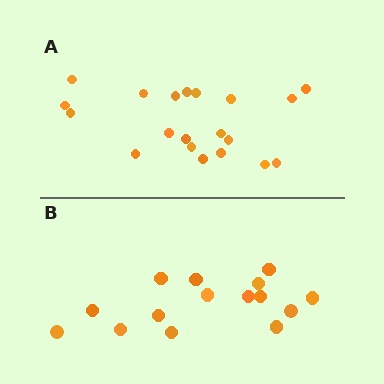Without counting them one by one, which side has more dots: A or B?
Region A (the top region) has more dots.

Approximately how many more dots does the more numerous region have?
Region A has about 5 more dots than region B.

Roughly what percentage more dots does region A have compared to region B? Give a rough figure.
About 35% more.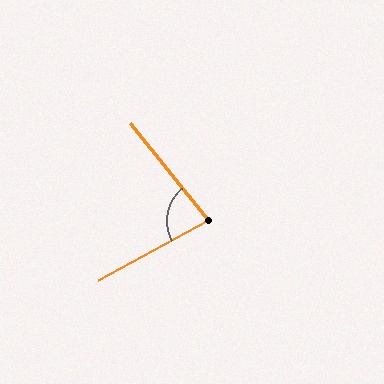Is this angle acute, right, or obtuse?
It is acute.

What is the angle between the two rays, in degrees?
Approximately 80 degrees.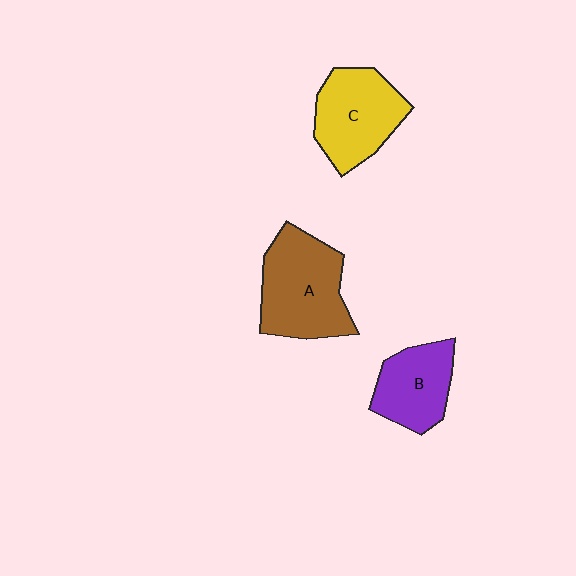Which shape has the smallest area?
Shape B (purple).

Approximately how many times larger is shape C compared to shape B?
Approximately 1.2 times.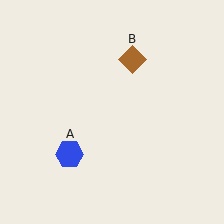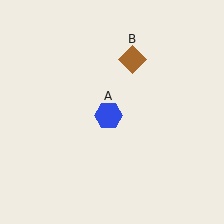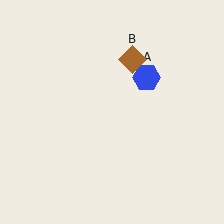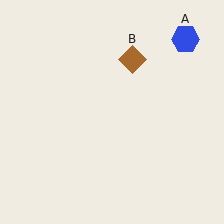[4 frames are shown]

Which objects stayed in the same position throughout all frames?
Brown diamond (object B) remained stationary.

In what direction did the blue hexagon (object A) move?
The blue hexagon (object A) moved up and to the right.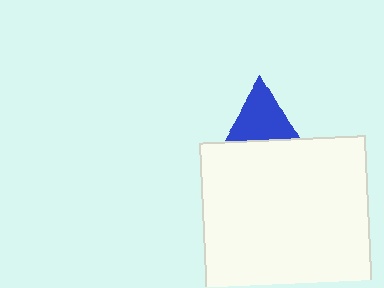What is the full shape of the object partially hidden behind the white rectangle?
The partially hidden object is a blue triangle.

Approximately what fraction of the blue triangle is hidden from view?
Roughly 56% of the blue triangle is hidden behind the white rectangle.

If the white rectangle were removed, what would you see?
You would see the complete blue triangle.